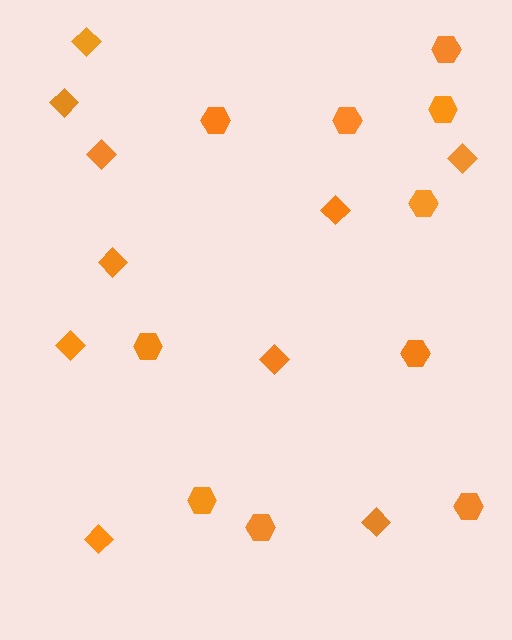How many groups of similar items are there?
There are 2 groups: one group of hexagons (10) and one group of diamonds (10).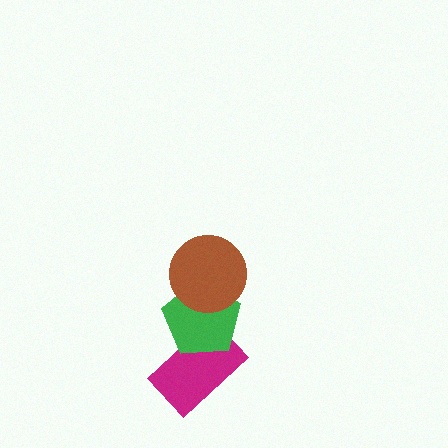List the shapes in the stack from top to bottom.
From top to bottom: the brown circle, the green pentagon, the magenta rectangle.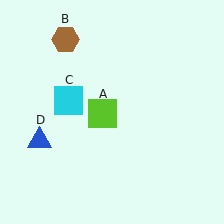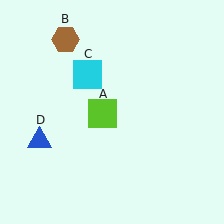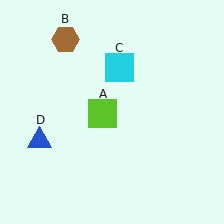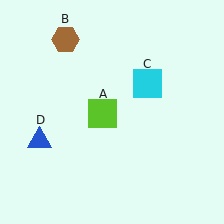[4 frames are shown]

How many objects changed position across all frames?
1 object changed position: cyan square (object C).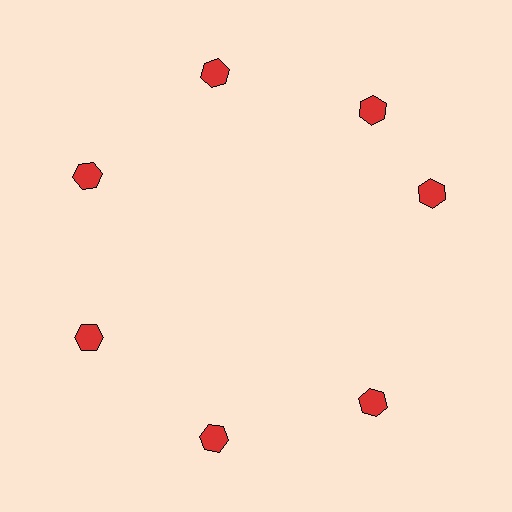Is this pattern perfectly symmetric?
No. The 7 red hexagons are arranged in a ring, but one element near the 3 o'clock position is rotated out of alignment along the ring, breaking the 7-fold rotational symmetry.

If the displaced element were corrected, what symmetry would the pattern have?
It would have 7-fold rotational symmetry — the pattern would map onto itself every 51 degrees.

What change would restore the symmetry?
The symmetry would be restored by rotating it back into even spacing with its neighbors so that all 7 hexagons sit at equal angles and equal distance from the center.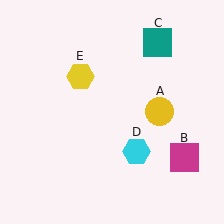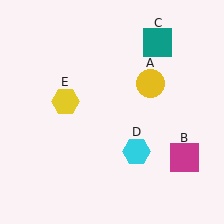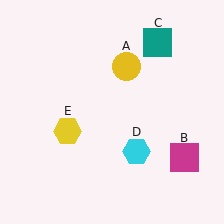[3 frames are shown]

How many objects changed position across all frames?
2 objects changed position: yellow circle (object A), yellow hexagon (object E).